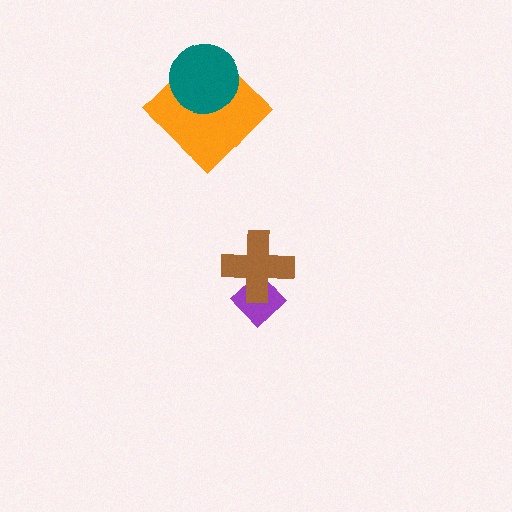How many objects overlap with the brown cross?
1 object overlaps with the brown cross.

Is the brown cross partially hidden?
No, no other shape covers it.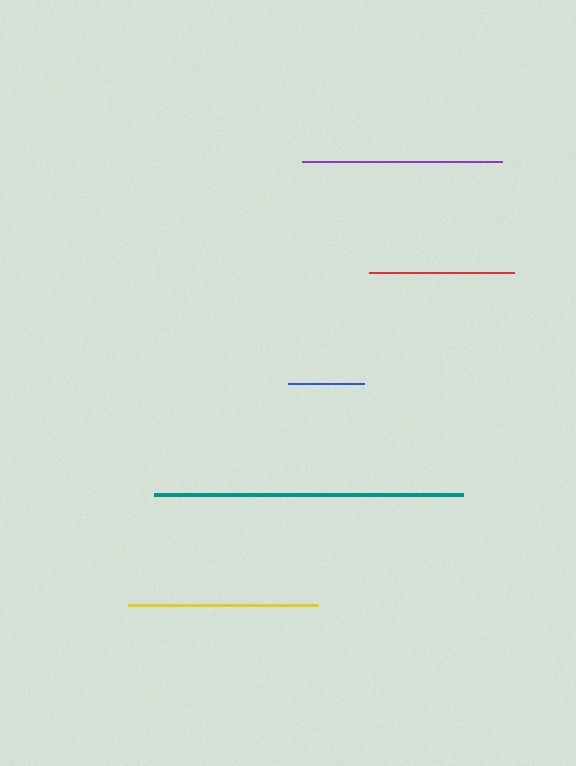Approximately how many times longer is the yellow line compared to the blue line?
The yellow line is approximately 2.5 times the length of the blue line.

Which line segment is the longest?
The teal line is the longest at approximately 310 pixels.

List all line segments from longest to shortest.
From longest to shortest: teal, purple, yellow, red, blue.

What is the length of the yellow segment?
The yellow segment is approximately 190 pixels long.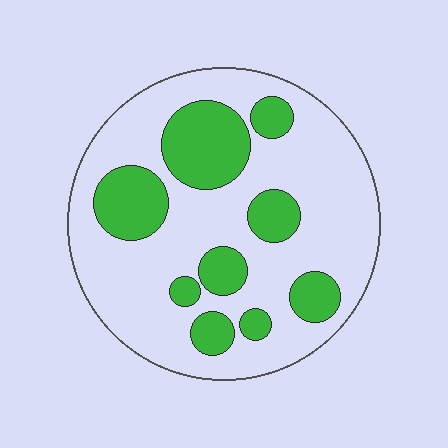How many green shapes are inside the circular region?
9.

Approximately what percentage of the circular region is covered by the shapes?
Approximately 30%.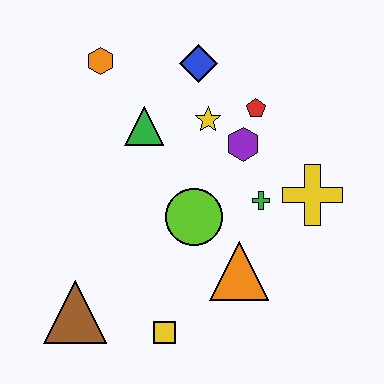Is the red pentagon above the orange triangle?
Yes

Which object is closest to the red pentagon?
The purple hexagon is closest to the red pentagon.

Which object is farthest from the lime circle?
The orange hexagon is farthest from the lime circle.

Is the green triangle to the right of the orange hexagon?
Yes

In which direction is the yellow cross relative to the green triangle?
The yellow cross is to the right of the green triangle.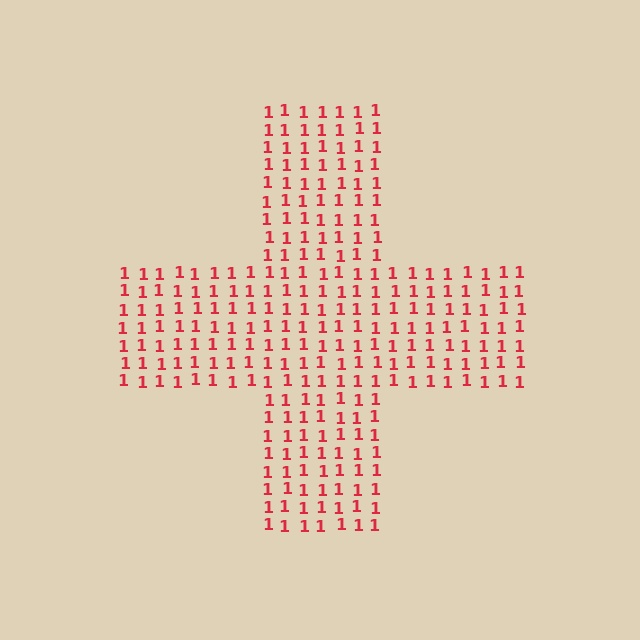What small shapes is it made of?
It is made of small digit 1's.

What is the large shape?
The large shape is a cross.